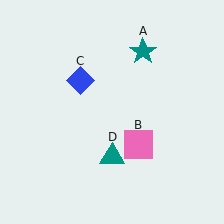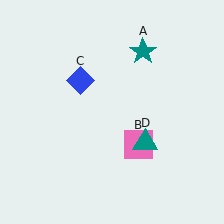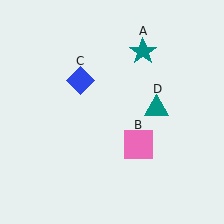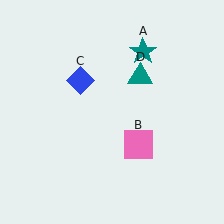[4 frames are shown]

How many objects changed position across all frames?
1 object changed position: teal triangle (object D).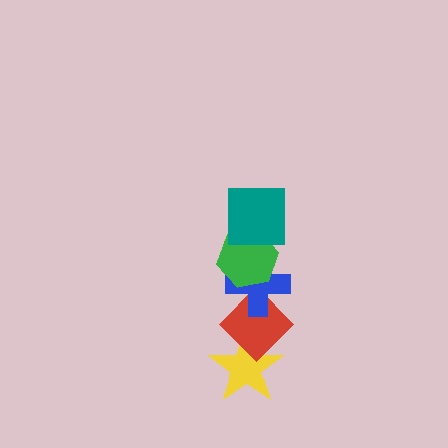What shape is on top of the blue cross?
The green hexagon is on top of the blue cross.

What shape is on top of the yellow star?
The red diamond is on top of the yellow star.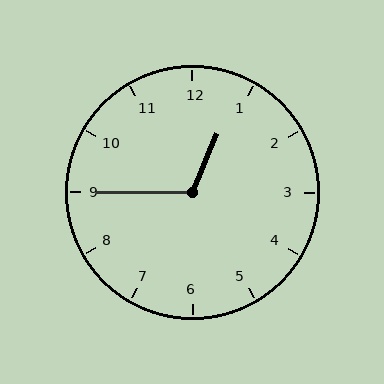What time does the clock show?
12:45.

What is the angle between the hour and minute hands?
Approximately 112 degrees.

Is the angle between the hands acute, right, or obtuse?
It is obtuse.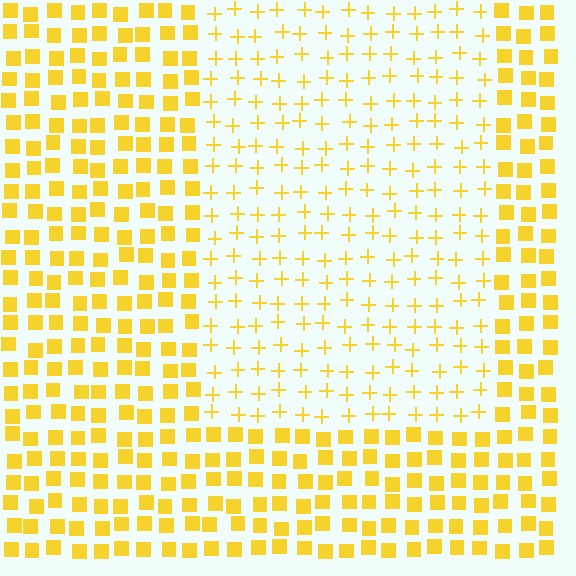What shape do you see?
I see a rectangle.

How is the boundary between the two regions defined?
The boundary is defined by a change in element shape: plus signs inside vs. squares outside. All elements share the same color and spacing.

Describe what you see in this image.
The image is filled with small yellow elements arranged in a uniform grid. A rectangle-shaped region contains plus signs, while the surrounding area contains squares. The boundary is defined purely by the change in element shape.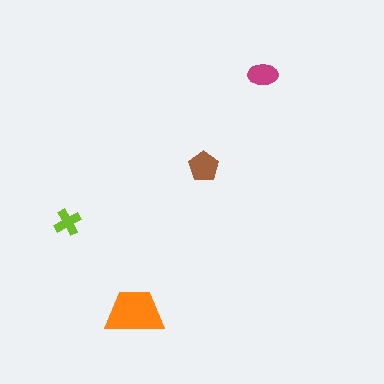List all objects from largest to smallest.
The orange trapezoid, the brown pentagon, the magenta ellipse, the lime cross.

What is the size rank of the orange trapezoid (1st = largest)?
1st.